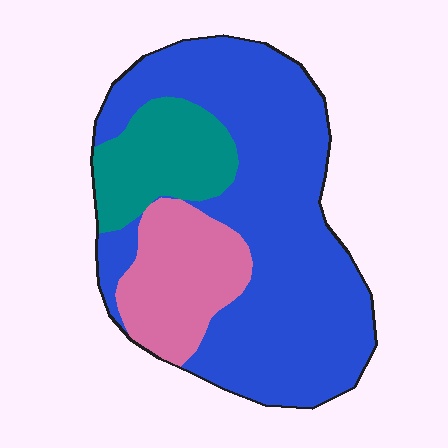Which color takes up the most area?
Blue, at roughly 65%.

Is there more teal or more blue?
Blue.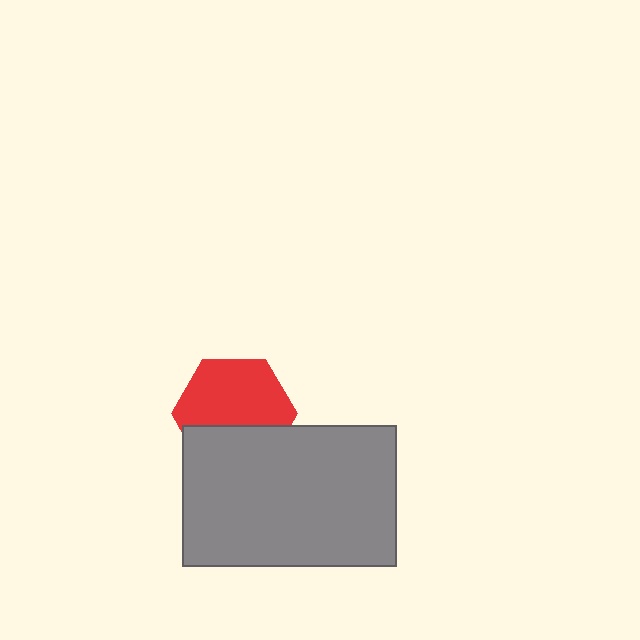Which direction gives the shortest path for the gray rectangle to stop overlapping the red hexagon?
Moving down gives the shortest separation.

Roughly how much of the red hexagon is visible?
About half of it is visible (roughly 63%).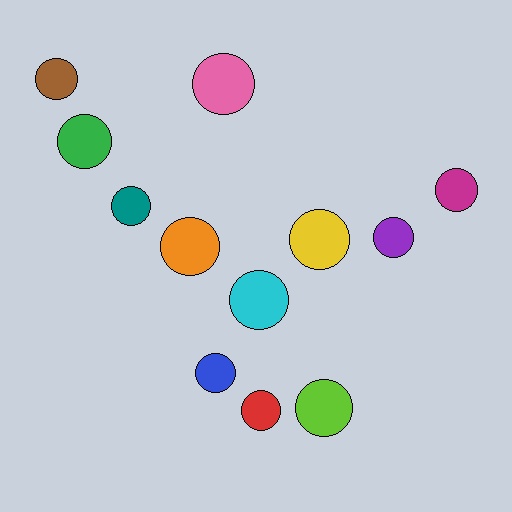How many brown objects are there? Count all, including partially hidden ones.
There is 1 brown object.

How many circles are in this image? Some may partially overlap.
There are 12 circles.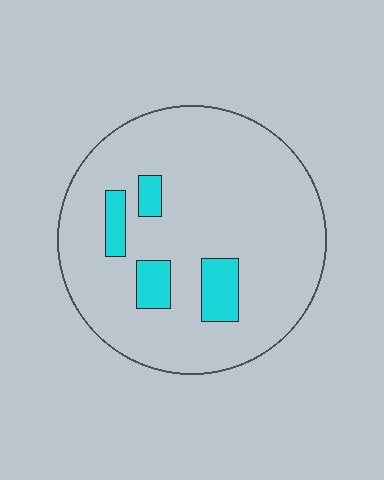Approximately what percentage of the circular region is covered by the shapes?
Approximately 10%.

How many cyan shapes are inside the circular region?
4.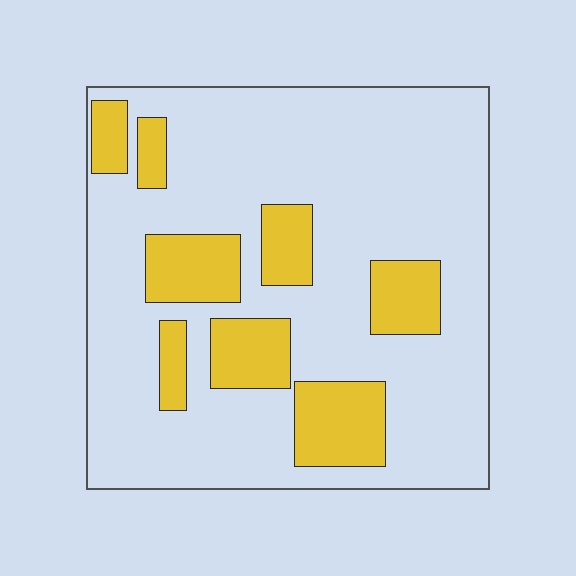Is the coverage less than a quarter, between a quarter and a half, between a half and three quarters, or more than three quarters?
Less than a quarter.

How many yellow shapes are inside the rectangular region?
8.